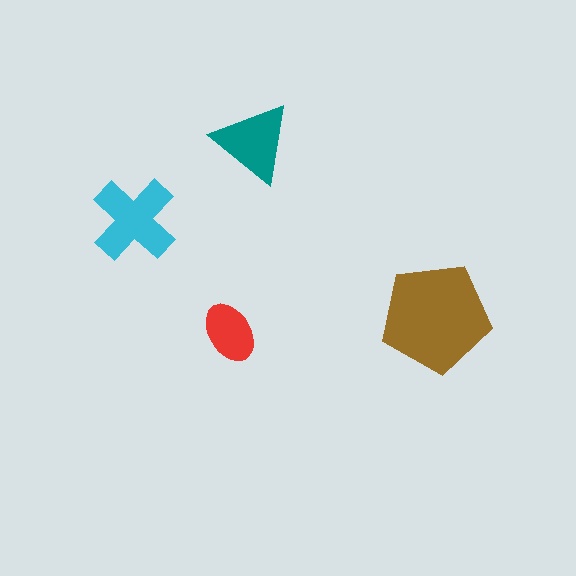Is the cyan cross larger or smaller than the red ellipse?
Larger.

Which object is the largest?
The brown pentagon.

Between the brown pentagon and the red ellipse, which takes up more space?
The brown pentagon.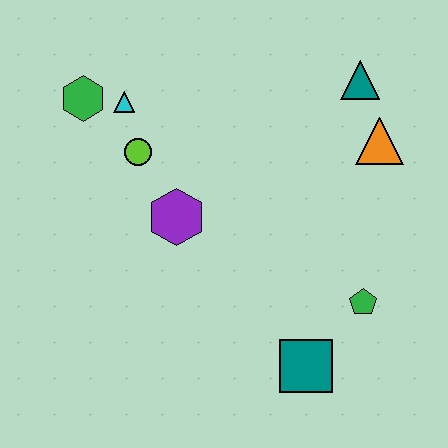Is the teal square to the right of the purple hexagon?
Yes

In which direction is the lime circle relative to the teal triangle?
The lime circle is to the left of the teal triangle.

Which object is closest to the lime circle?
The cyan triangle is closest to the lime circle.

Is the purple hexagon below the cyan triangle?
Yes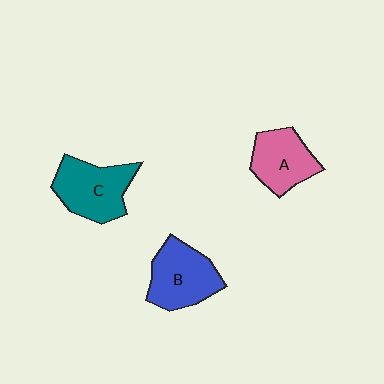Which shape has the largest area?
Shape C (teal).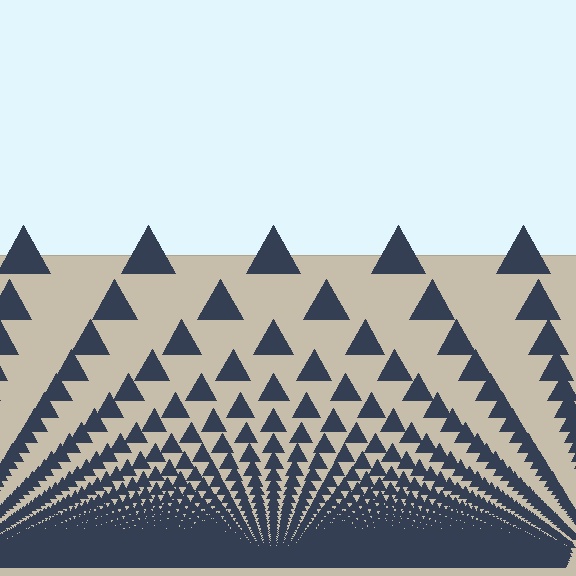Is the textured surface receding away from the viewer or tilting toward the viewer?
The surface appears to tilt toward the viewer. Texture elements get larger and sparser toward the top.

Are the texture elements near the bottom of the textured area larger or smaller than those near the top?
Smaller. The gradient is inverted — elements near the bottom are smaller and denser.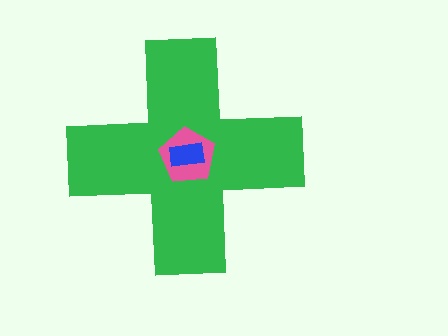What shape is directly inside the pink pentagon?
The blue rectangle.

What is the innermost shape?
The blue rectangle.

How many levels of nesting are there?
3.